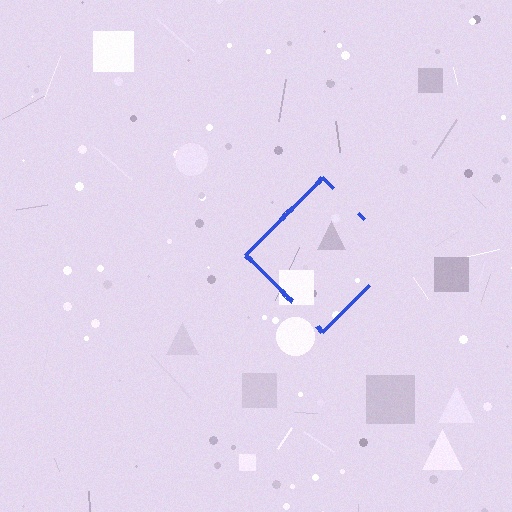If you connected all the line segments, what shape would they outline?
They would outline a diamond.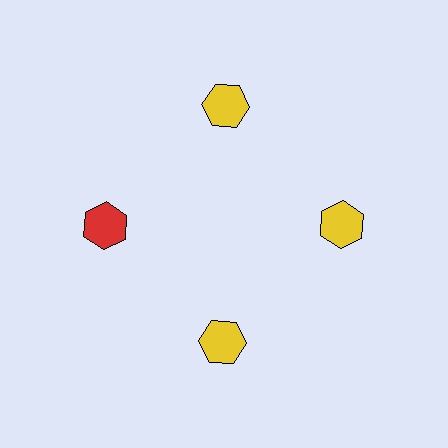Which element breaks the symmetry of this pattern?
The red hexagon at roughly the 9 o'clock position breaks the symmetry. All other shapes are yellow hexagons.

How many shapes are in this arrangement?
There are 4 shapes arranged in a ring pattern.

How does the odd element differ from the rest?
It has a different color: red instead of yellow.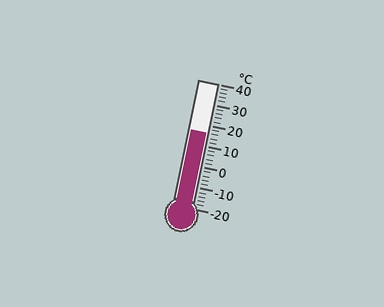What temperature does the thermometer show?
The thermometer shows approximately 16°C.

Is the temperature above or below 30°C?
The temperature is below 30°C.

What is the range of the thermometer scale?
The thermometer scale ranges from -20°C to 40°C.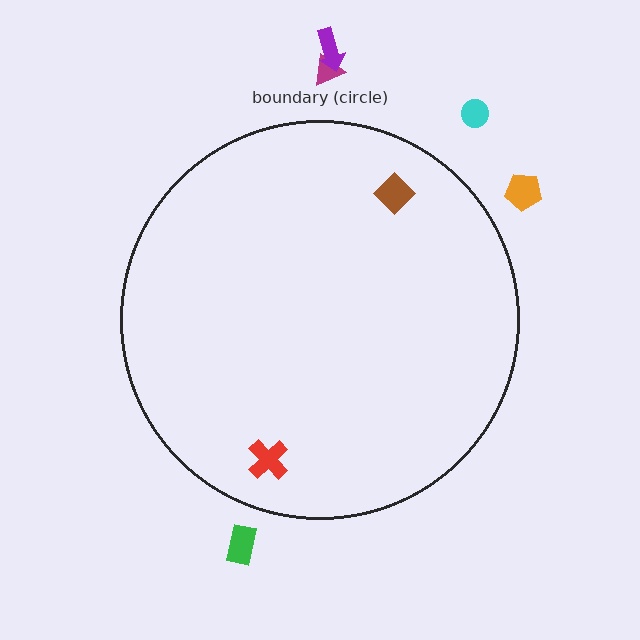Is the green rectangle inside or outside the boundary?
Outside.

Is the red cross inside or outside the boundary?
Inside.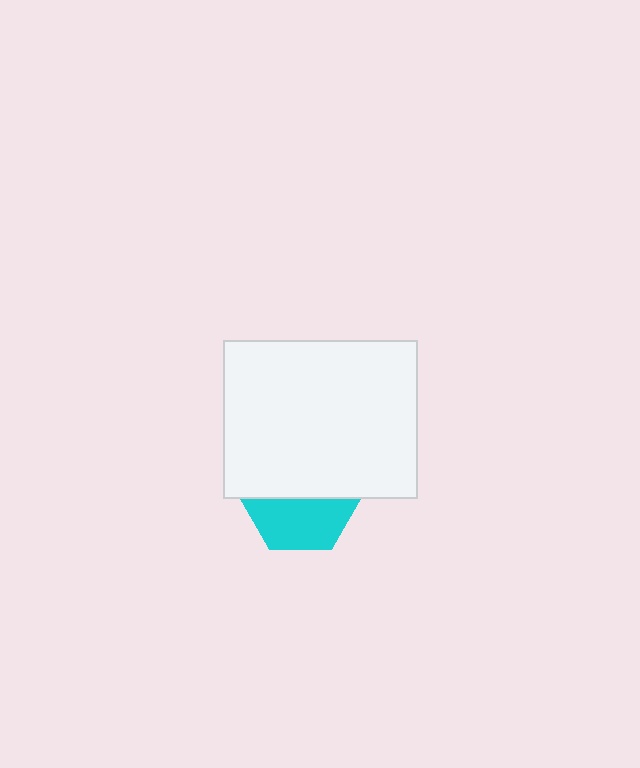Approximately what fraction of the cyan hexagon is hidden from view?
Roughly 55% of the cyan hexagon is hidden behind the white rectangle.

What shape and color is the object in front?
The object in front is a white rectangle.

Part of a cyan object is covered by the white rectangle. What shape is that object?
It is a hexagon.